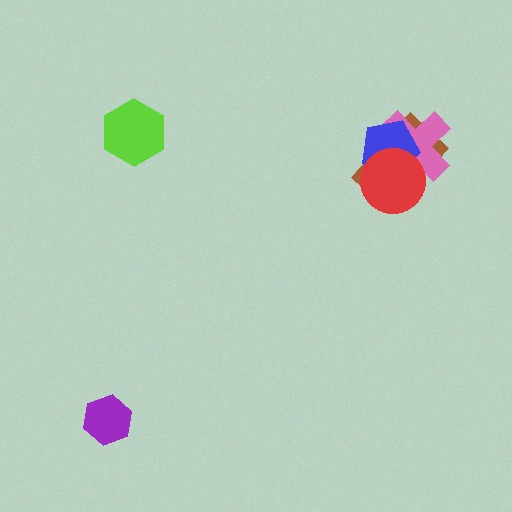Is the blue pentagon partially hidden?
Yes, it is partially covered by another shape.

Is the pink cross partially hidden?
Yes, it is partially covered by another shape.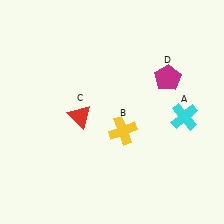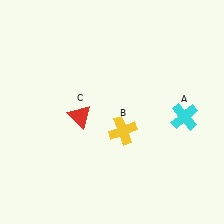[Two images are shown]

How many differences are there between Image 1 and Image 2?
There is 1 difference between the two images.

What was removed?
The magenta pentagon (D) was removed in Image 2.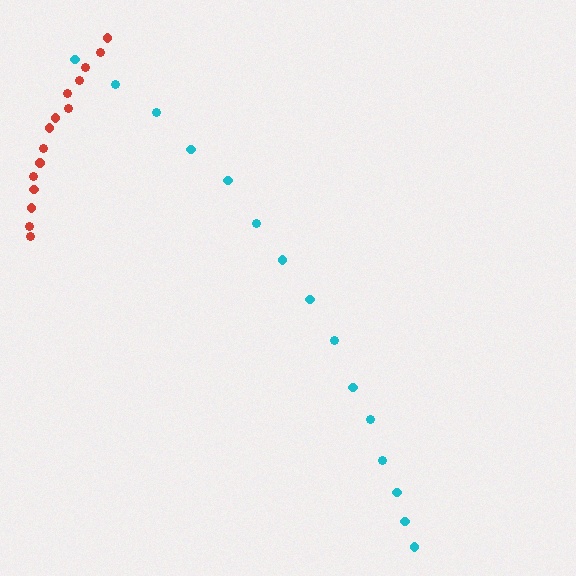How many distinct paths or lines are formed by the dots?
There are 2 distinct paths.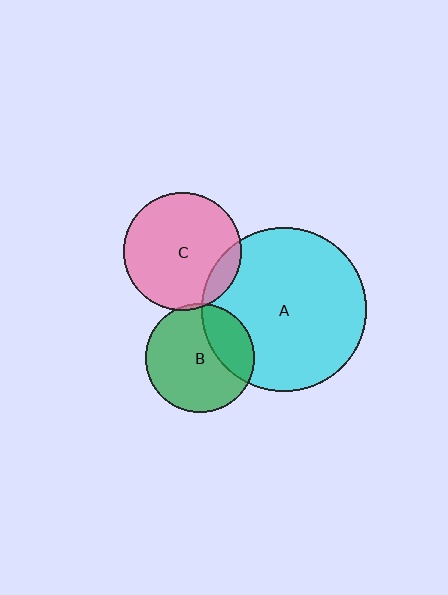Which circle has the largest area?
Circle A (cyan).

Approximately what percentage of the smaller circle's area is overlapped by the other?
Approximately 10%.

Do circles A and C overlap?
Yes.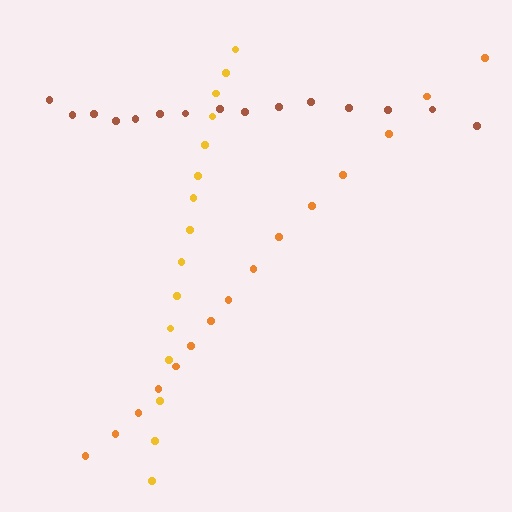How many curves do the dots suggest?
There are 3 distinct paths.